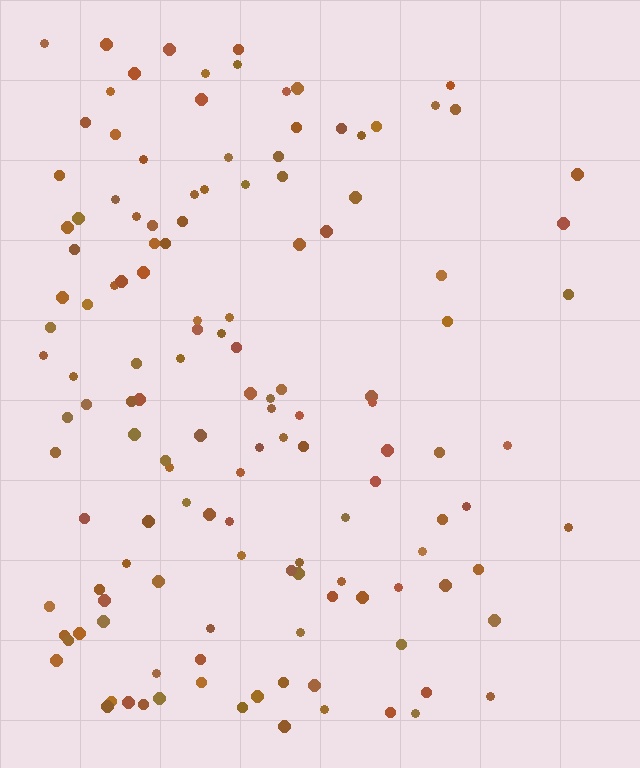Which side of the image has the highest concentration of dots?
The left.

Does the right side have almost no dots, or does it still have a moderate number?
Still a moderate number, just noticeably fewer than the left.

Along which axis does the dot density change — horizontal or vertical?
Horizontal.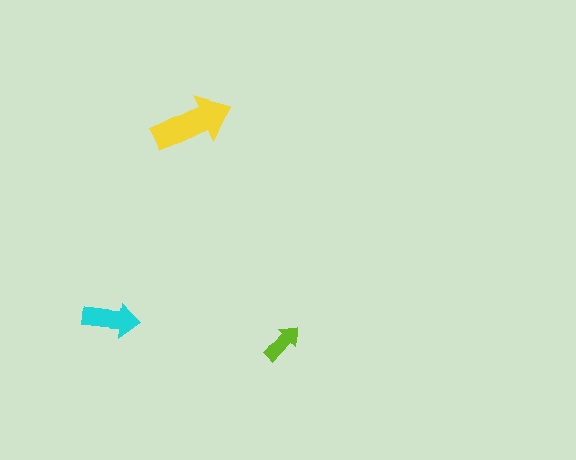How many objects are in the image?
There are 3 objects in the image.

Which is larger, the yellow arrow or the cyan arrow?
The yellow one.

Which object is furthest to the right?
The lime arrow is rightmost.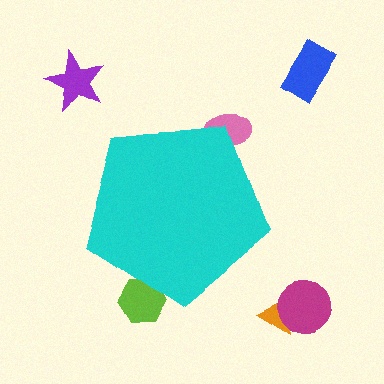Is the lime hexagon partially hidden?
Yes, the lime hexagon is partially hidden behind the cyan pentagon.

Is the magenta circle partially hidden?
No, the magenta circle is fully visible.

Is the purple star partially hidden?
No, the purple star is fully visible.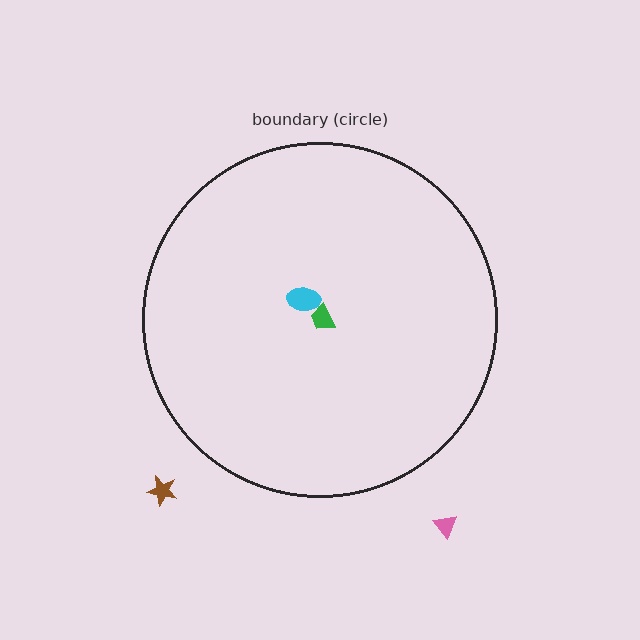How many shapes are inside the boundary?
2 inside, 2 outside.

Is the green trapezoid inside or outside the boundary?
Inside.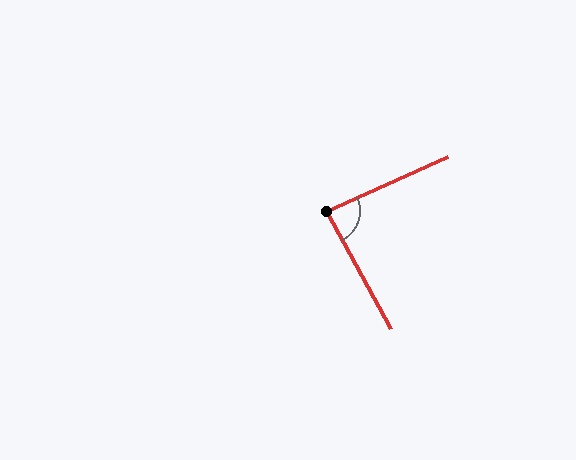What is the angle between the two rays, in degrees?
Approximately 85 degrees.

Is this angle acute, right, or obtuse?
It is approximately a right angle.